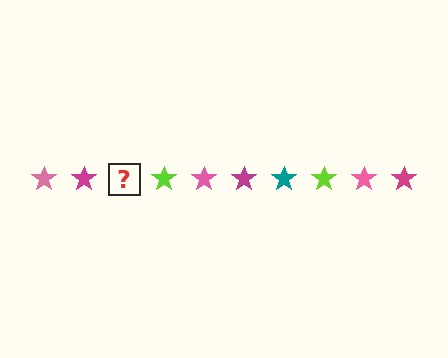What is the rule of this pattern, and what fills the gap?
The rule is that the pattern cycles through pink, magenta, teal, lime stars. The gap should be filled with a teal star.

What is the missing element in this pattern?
The missing element is a teal star.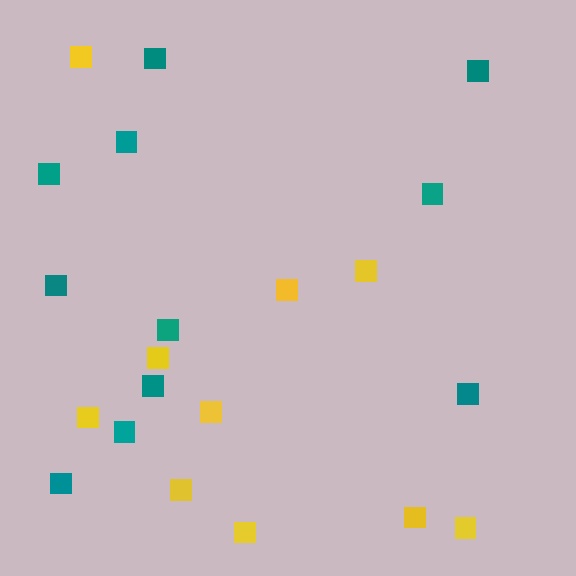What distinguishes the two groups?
There are 2 groups: one group of teal squares (11) and one group of yellow squares (10).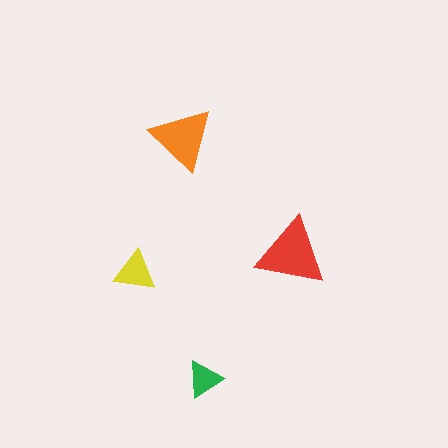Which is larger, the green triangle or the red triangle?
The red one.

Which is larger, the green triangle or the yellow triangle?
The yellow one.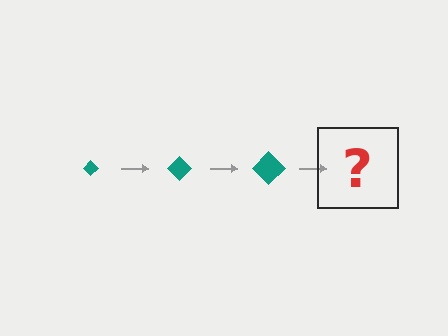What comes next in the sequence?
The next element should be a teal diamond, larger than the previous one.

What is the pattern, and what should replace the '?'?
The pattern is that the diamond gets progressively larger each step. The '?' should be a teal diamond, larger than the previous one.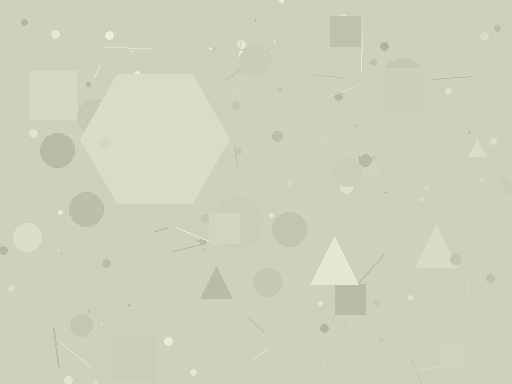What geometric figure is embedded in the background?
A hexagon is embedded in the background.